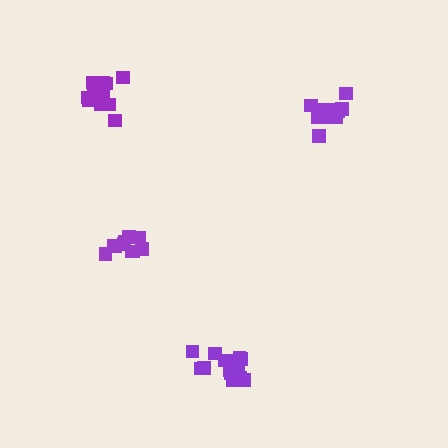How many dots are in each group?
Group 1: 14 dots, Group 2: 14 dots, Group 3: 10 dots, Group 4: 15 dots (53 total).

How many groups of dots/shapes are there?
There are 4 groups.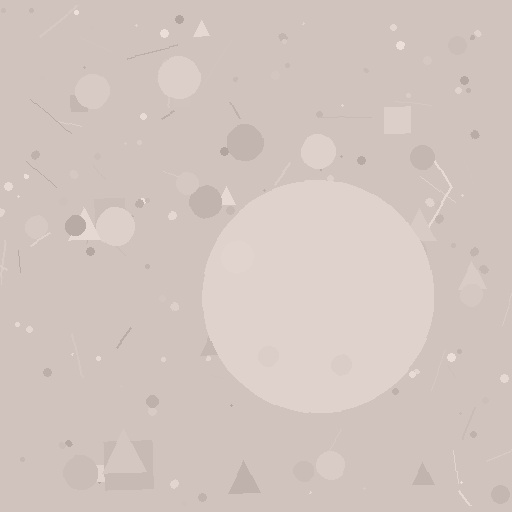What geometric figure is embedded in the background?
A circle is embedded in the background.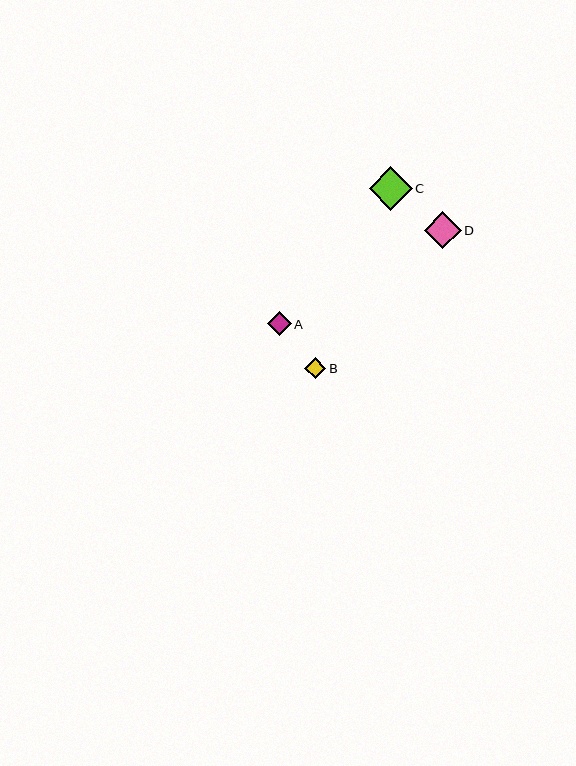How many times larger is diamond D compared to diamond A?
Diamond D is approximately 1.5 times the size of diamond A.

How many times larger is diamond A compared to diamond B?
Diamond A is approximately 1.1 times the size of diamond B.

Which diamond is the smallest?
Diamond B is the smallest with a size of approximately 22 pixels.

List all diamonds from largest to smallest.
From largest to smallest: C, D, A, B.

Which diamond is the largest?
Diamond C is the largest with a size of approximately 43 pixels.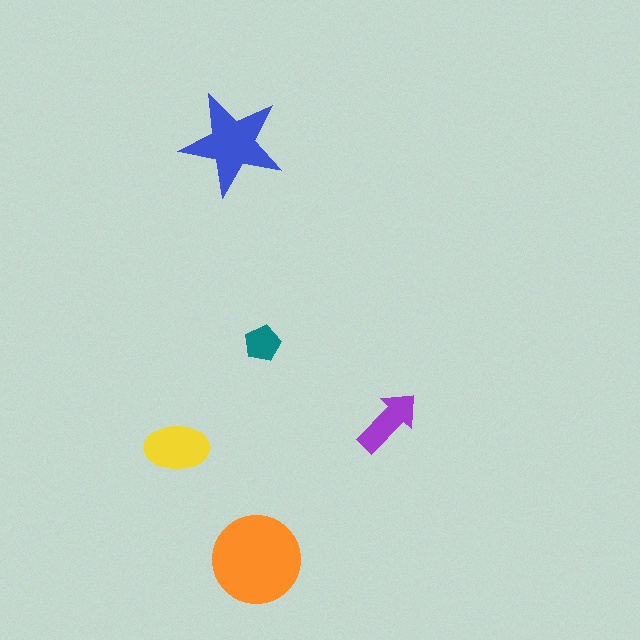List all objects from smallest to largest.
The teal pentagon, the purple arrow, the yellow ellipse, the blue star, the orange circle.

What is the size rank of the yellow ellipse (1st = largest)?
3rd.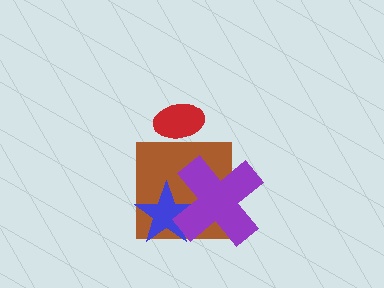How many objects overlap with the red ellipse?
0 objects overlap with the red ellipse.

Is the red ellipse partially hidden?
No, no other shape covers it.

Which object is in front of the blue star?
The purple cross is in front of the blue star.